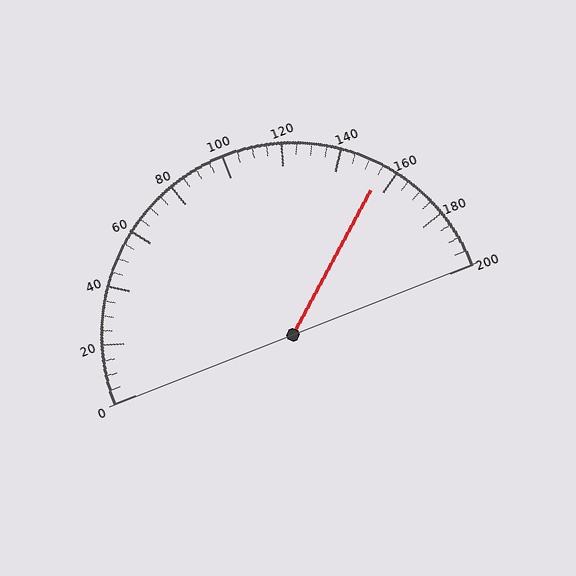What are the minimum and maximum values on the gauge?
The gauge ranges from 0 to 200.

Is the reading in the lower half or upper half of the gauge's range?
The reading is in the upper half of the range (0 to 200).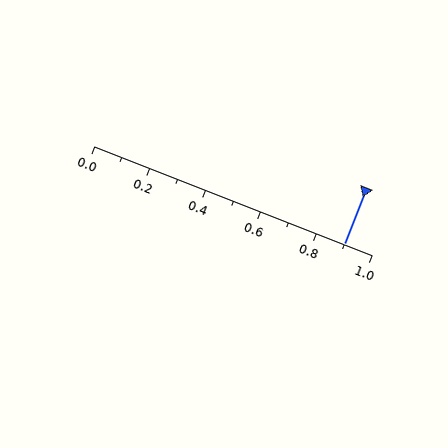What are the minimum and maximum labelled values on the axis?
The axis runs from 0.0 to 1.0.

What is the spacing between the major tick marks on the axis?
The major ticks are spaced 0.2 apart.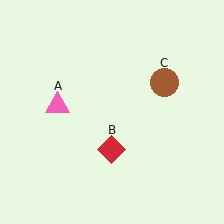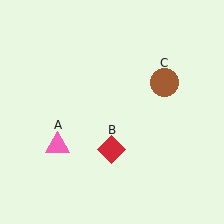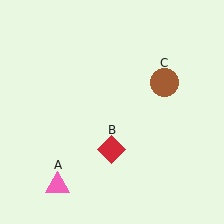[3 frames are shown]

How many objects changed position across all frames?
1 object changed position: pink triangle (object A).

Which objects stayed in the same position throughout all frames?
Red diamond (object B) and brown circle (object C) remained stationary.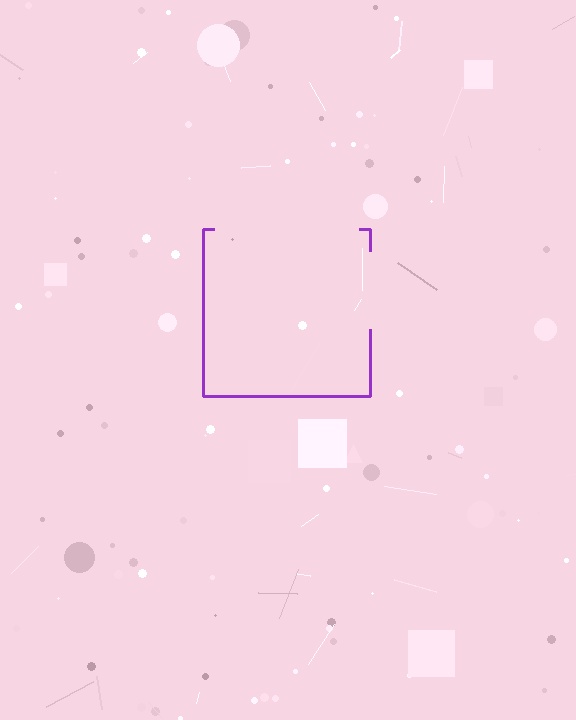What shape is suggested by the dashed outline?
The dashed outline suggests a square.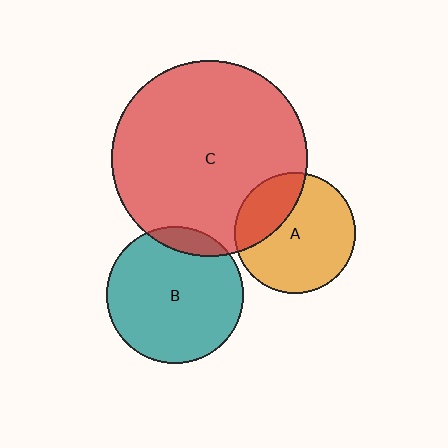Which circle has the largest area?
Circle C (red).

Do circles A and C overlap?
Yes.